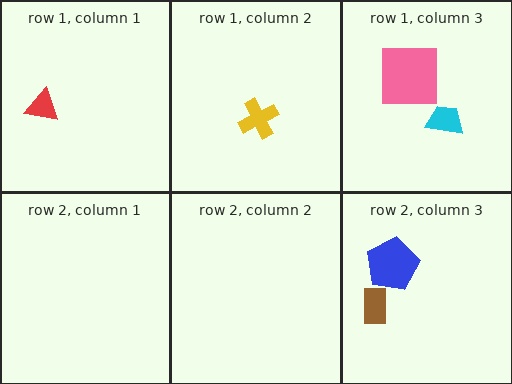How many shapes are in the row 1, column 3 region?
2.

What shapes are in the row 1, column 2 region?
The yellow cross.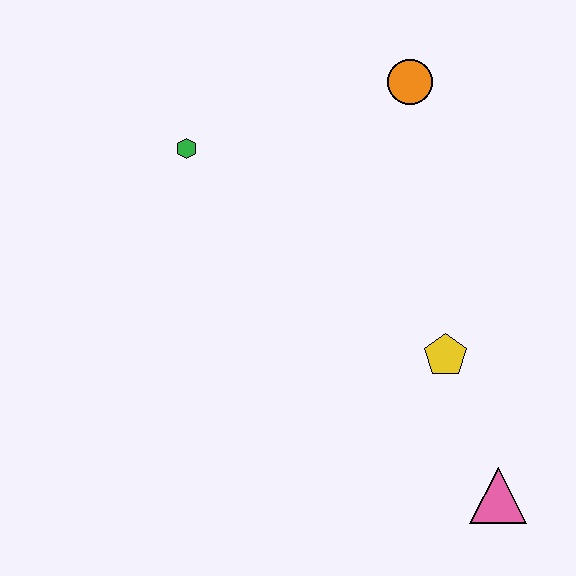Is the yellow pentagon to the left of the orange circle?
No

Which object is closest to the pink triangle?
The yellow pentagon is closest to the pink triangle.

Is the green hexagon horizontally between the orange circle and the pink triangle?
No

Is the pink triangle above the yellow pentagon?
No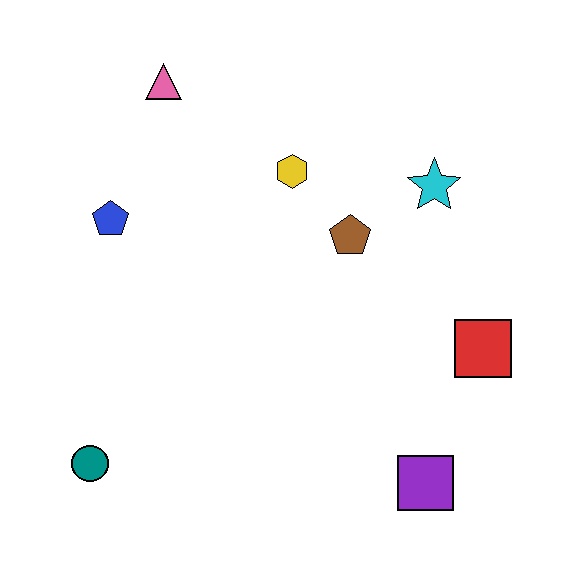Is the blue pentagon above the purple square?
Yes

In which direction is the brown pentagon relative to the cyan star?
The brown pentagon is to the left of the cyan star.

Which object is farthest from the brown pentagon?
The teal circle is farthest from the brown pentagon.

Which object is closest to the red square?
The purple square is closest to the red square.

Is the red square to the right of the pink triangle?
Yes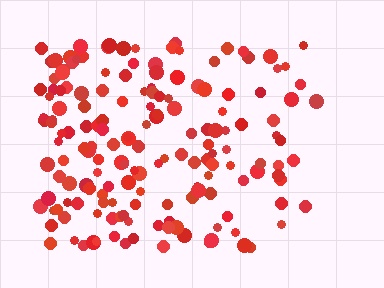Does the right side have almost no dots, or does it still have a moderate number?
Still a moderate number, just noticeably fewer than the left.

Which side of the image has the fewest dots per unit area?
The right.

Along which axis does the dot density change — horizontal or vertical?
Horizontal.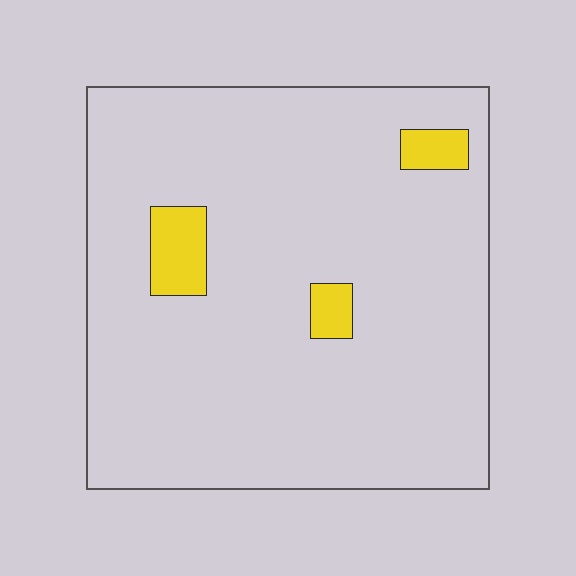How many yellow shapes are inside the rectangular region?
3.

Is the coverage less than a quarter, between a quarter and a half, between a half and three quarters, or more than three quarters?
Less than a quarter.